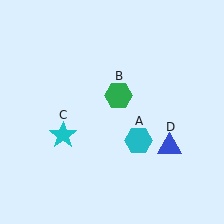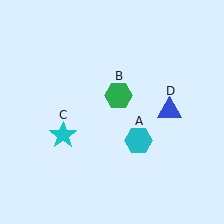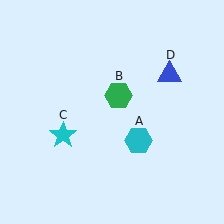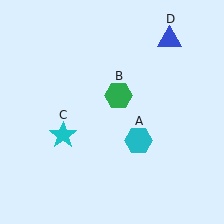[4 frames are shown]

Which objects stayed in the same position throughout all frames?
Cyan hexagon (object A) and green hexagon (object B) and cyan star (object C) remained stationary.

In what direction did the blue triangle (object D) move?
The blue triangle (object D) moved up.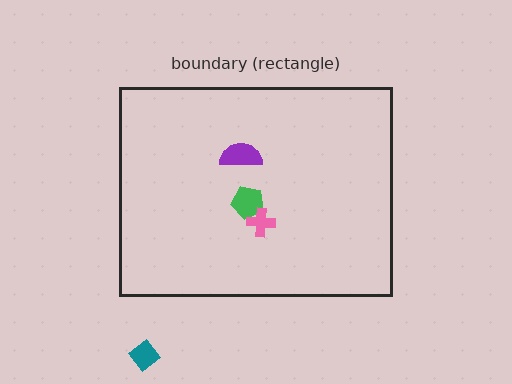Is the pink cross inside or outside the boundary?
Inside.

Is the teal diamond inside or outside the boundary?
Outside.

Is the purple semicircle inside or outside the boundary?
Inside.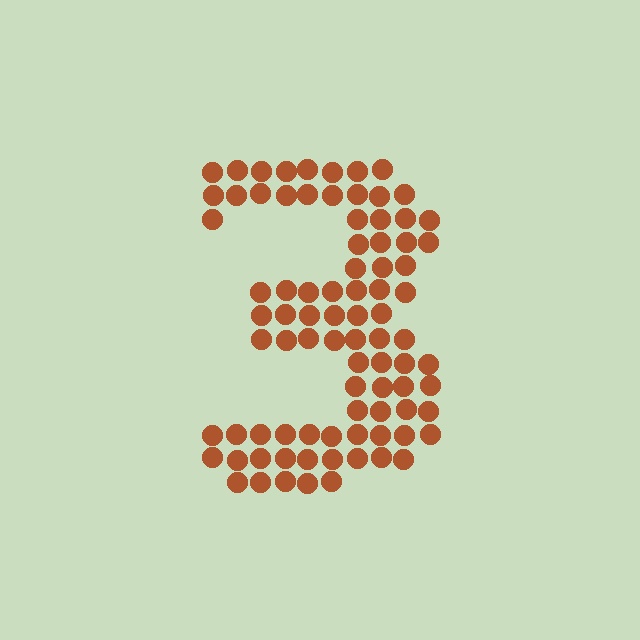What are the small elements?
The small elements are circles.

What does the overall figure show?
The overall figure shows the digit 3.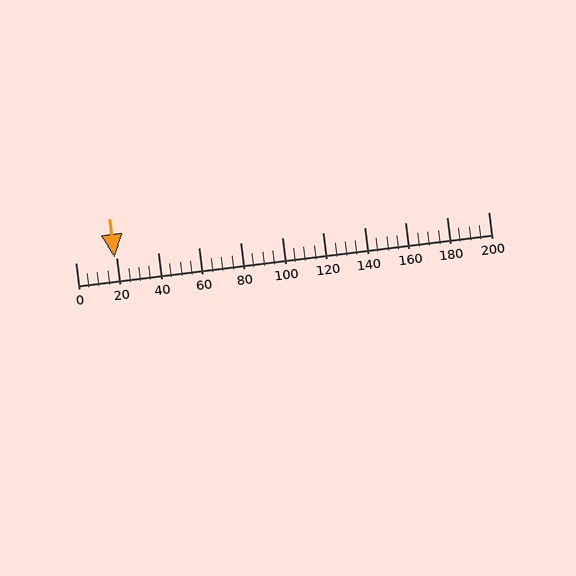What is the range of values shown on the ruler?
The ruler shows values from 0 to 200.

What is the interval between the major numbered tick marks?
The major tick marks are spaced 20 units apart.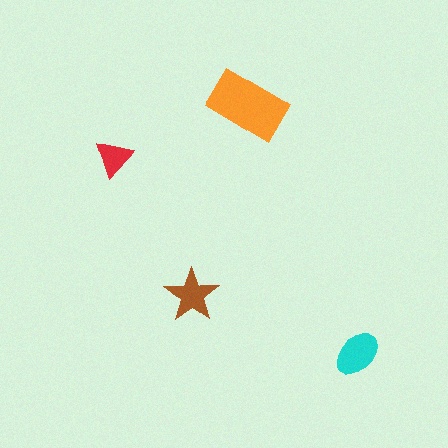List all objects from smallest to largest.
The red triangle, the brown star, the cyan ellipse, the orange rectangle.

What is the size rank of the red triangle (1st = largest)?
4th.